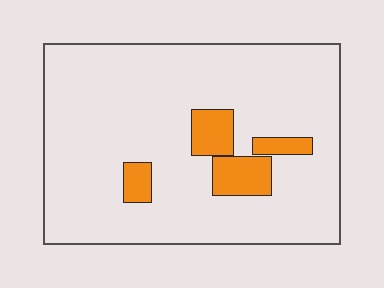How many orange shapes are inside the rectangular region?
4.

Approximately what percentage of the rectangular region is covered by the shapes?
Approximately 10%.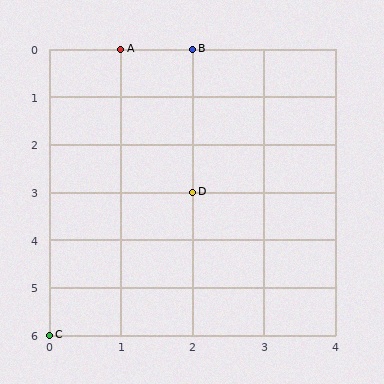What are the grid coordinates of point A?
Point A is at grid coordinates (1, 0).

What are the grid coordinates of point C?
Point C is at grid coordinates (0, 6).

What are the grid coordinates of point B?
Point B is at grid coordinates (2, 0).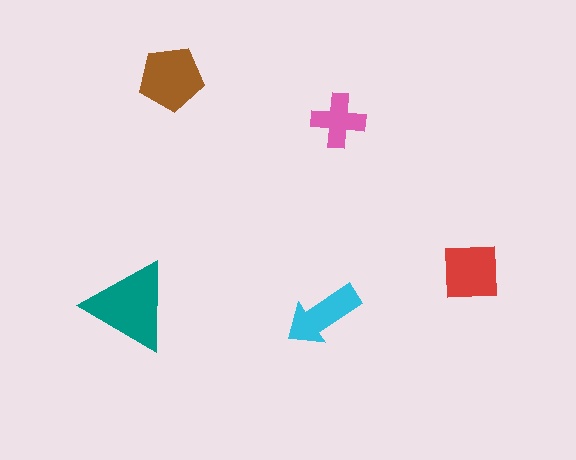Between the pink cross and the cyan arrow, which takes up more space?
The cyan arrow.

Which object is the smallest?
The pink cross.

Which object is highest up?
The brown pentagon is topmost.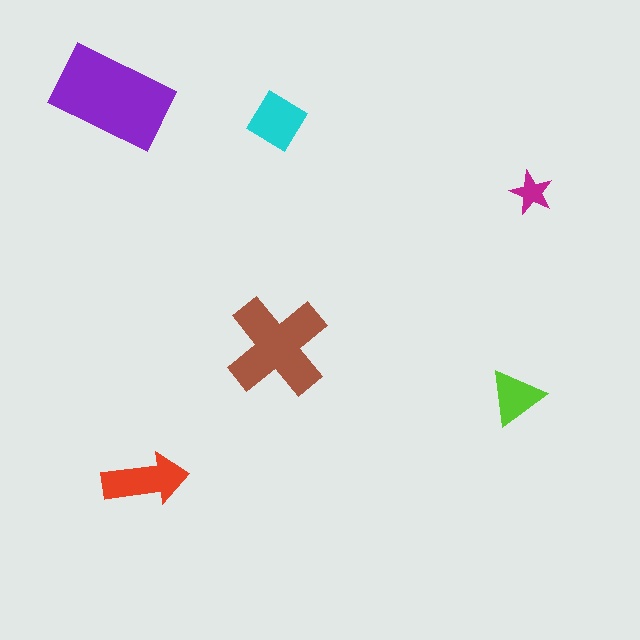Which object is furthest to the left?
The purple rectangle is leftmost.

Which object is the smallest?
The magenta star.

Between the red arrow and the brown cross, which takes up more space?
The brown cross.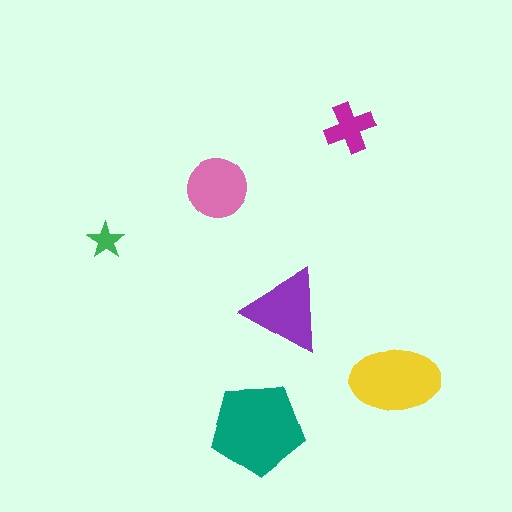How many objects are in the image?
There are 6 objects in the image.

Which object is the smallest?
The green star.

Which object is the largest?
The teal pentagon.